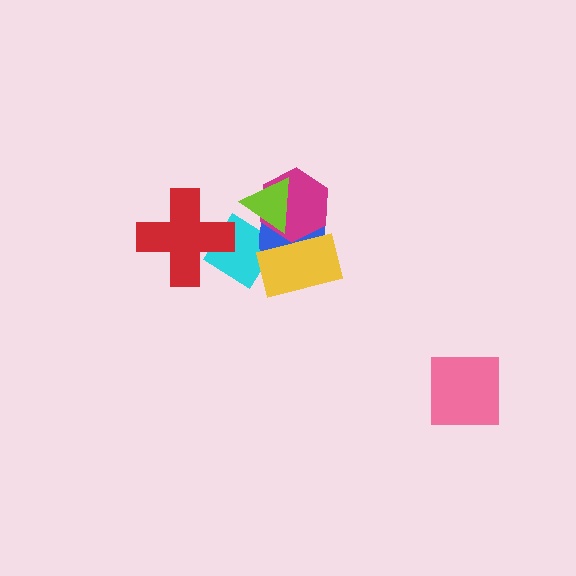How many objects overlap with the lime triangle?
2 objects overlap with the lime triangle.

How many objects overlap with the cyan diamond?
2 objects overlap with the cyan diamond.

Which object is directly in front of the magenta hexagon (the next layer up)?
The lime triangle is directly in front of the magenta hexagon.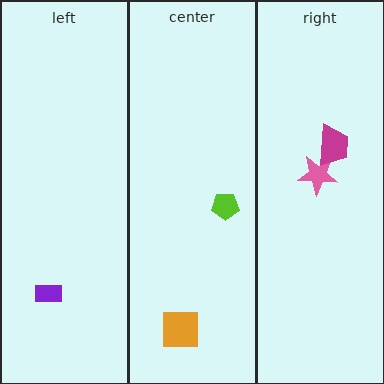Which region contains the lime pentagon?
The center region.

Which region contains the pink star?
The right region.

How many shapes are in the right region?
2.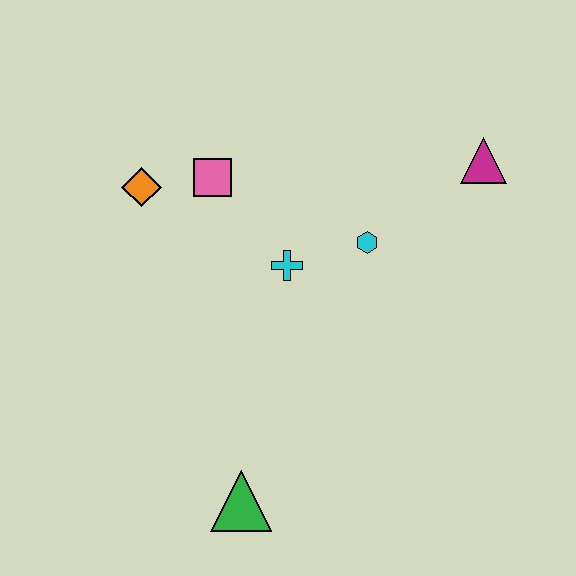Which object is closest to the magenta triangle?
The cyan hexagon is closest to the magenta triangle.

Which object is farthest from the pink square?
The green triangle is farthest from the pink square.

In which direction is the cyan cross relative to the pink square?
The cyan cross is below the pink square.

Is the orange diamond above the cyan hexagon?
Yes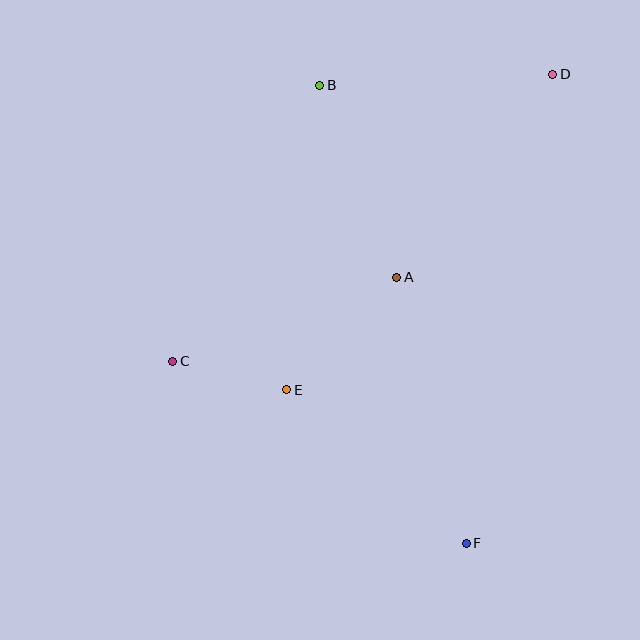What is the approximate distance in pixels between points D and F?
The distance between D and F is approximately 477 pixels.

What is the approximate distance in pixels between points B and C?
The distance between B and C is approximately 313 pixels.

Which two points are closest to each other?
Points C and E are closest to each other.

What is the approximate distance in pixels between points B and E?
The distance between B and E is approximately 306 pixels.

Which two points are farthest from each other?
Points B and F are farthest from each other.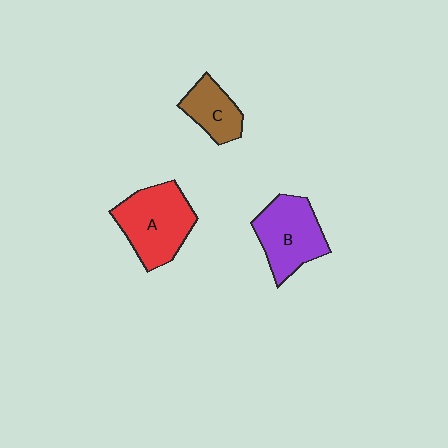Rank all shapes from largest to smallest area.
From largest to smallest: A (red), B (purple), C (brown).